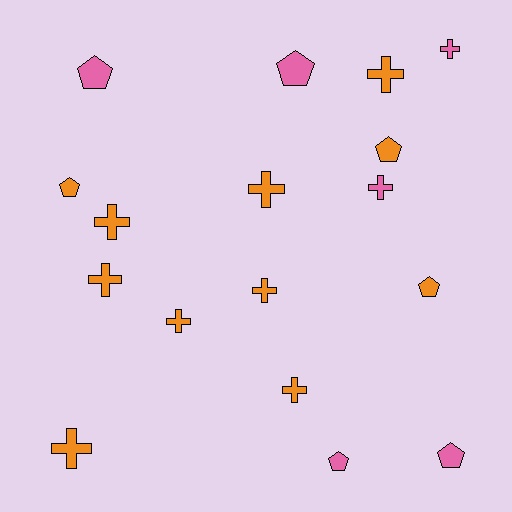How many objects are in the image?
There are 17 objects.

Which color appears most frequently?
Orange, with 11 objects.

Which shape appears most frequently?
Cross, with 10 objects.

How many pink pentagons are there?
There are 4 pink pentagons.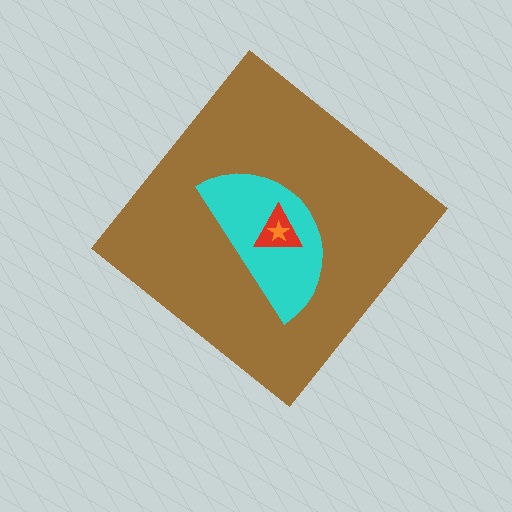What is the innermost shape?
The orange star.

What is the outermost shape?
The brown diamond.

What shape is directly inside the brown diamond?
The cyan semicircle.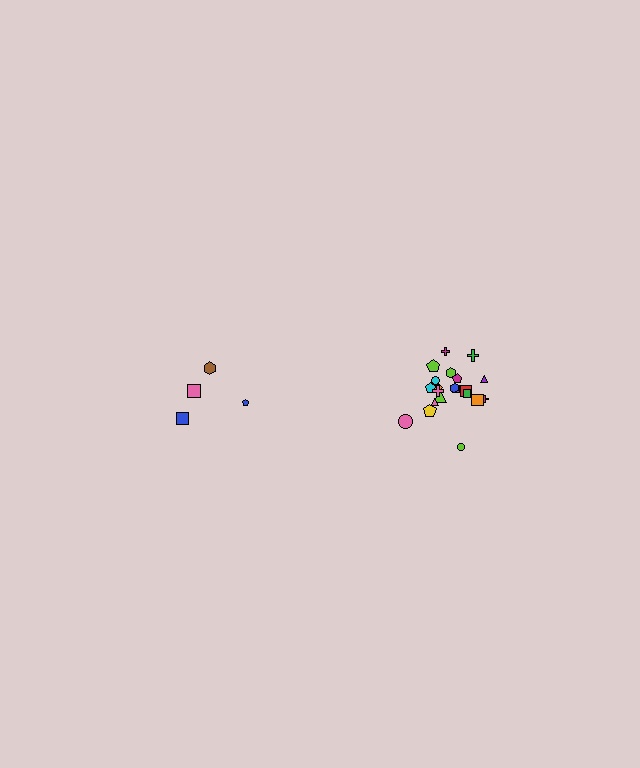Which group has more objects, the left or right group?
The right group.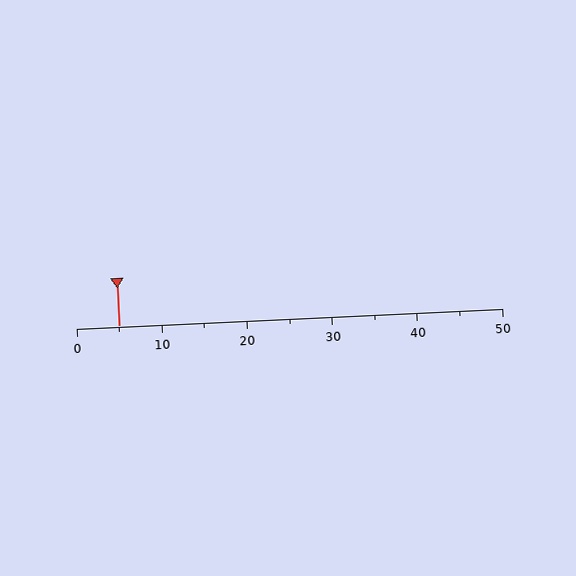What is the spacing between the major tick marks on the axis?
The major ticks are spaced 10 apart.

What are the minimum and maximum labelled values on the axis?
The axis runs from 0 to 50.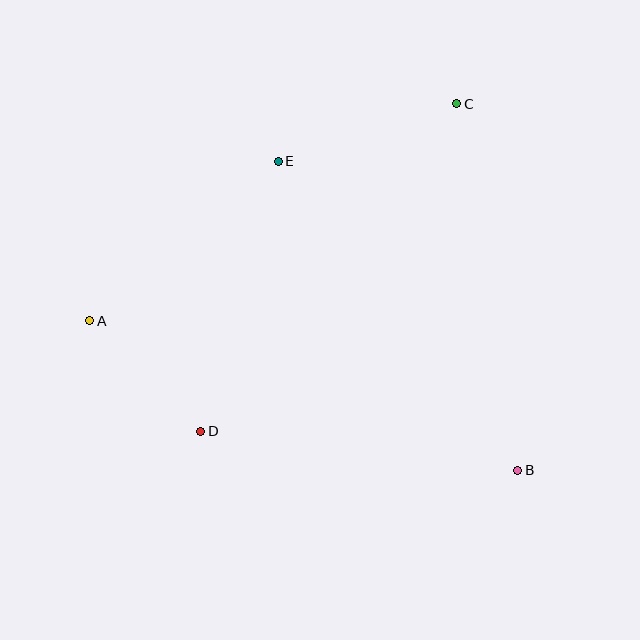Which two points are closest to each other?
Points A and D are closest to each other.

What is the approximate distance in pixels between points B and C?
The distance between B and C is approximately 371 pixels.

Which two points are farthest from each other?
Points A and B are farthest from each other.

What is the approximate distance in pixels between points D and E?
The distance between D and E is approximately 281 pixels.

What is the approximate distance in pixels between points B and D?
The distance between B and D is approximately 319 pixels.